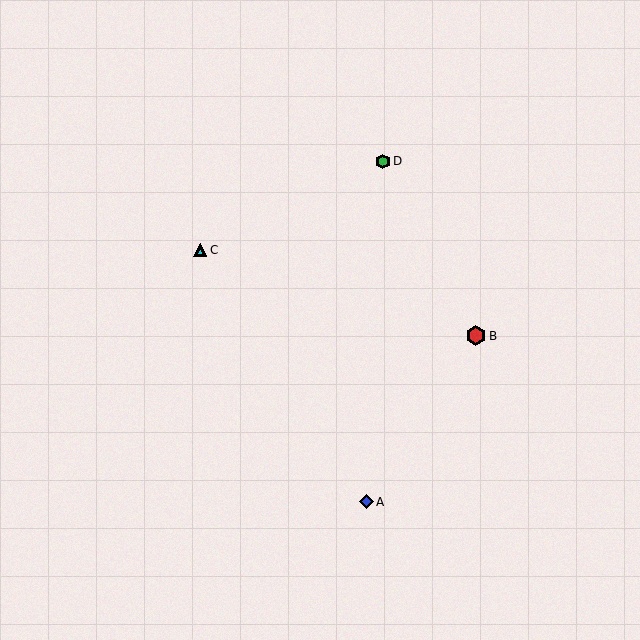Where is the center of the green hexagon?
The center of the green hexagon is at (383, 161).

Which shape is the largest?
The red hexagon (labeled B) is the largest.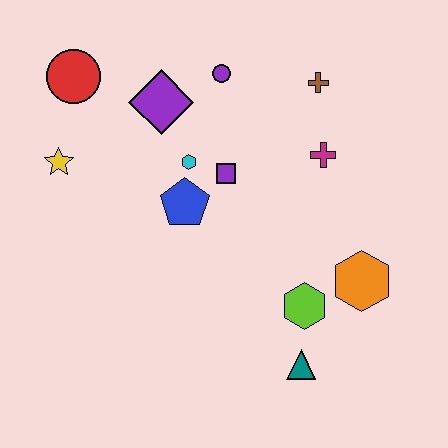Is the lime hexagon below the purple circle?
Yes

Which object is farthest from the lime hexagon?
The red circle is farthest from the lime hexagon.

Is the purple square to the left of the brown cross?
Yes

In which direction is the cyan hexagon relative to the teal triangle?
The cyan hexagon is above the teal triangle.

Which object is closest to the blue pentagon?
The cyan hexagon is closest to the blue pentagon.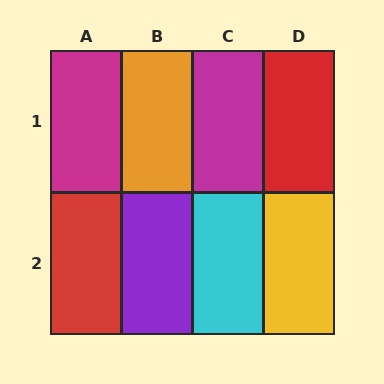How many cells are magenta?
2 cells are magenta.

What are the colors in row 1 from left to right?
Magenta, orange, magenta, red.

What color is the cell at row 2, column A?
Red.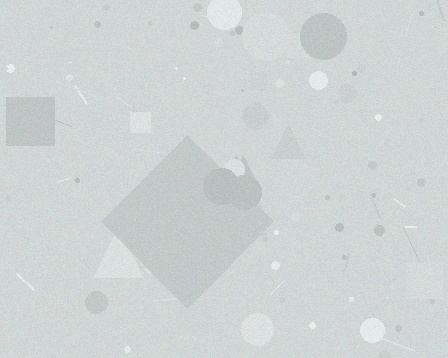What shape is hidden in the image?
A diamond is hidden in the image.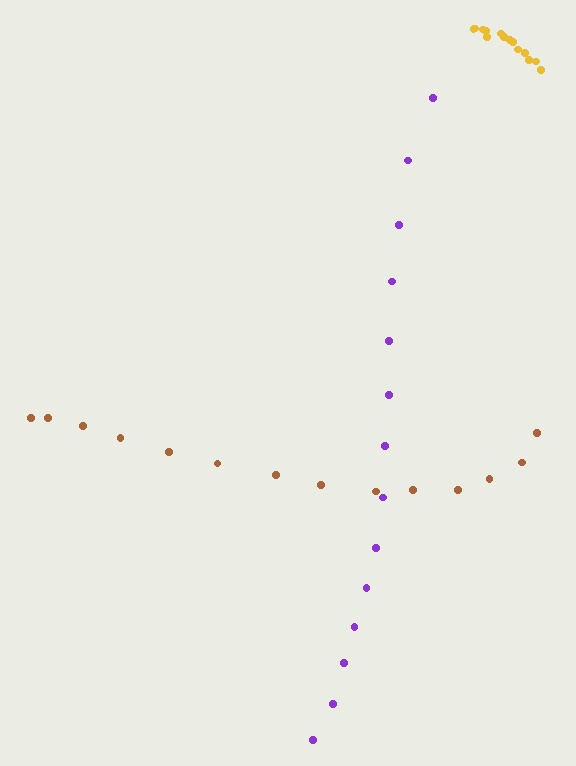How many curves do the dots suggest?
There are 3 distinct paths.